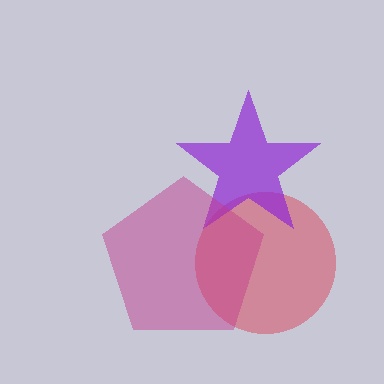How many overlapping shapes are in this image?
There are 3 overlapping shapes in the image.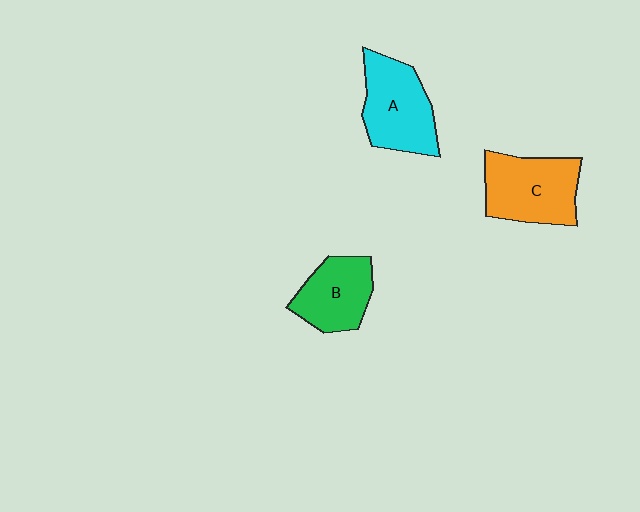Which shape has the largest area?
Shape C (orange).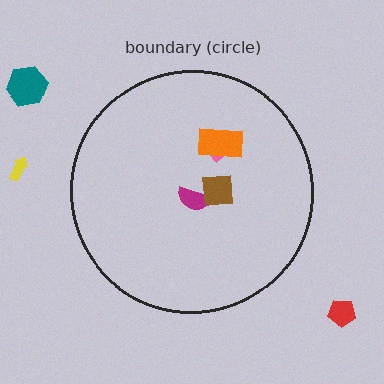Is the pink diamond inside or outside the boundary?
Inside.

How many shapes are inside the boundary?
4 inside, 3 outside.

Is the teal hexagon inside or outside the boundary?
Outside.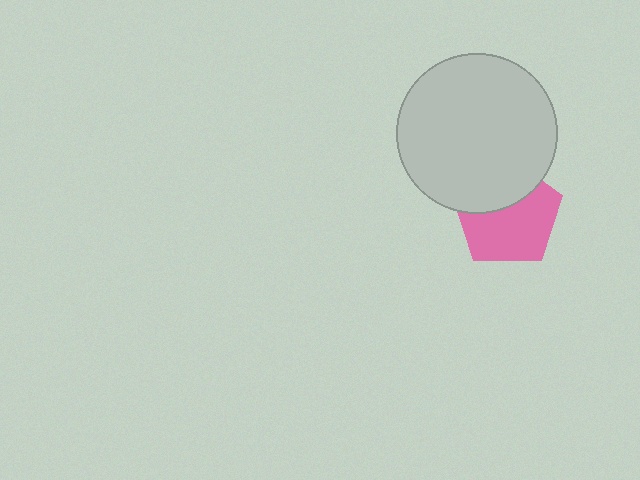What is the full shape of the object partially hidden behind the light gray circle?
The partially hidden object is a pink pentagon.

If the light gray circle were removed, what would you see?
You would see the complete pink pentagon.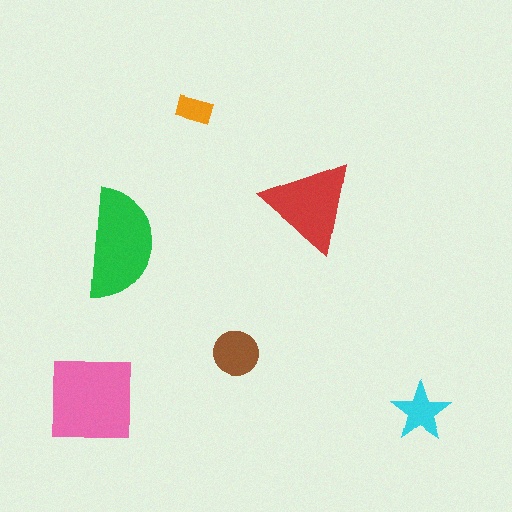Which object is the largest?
The pink square.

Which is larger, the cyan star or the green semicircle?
The green semicircle.